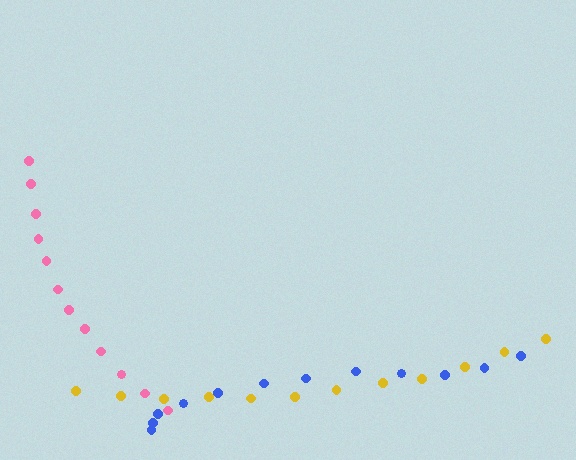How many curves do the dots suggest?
There are 3 distinct paths.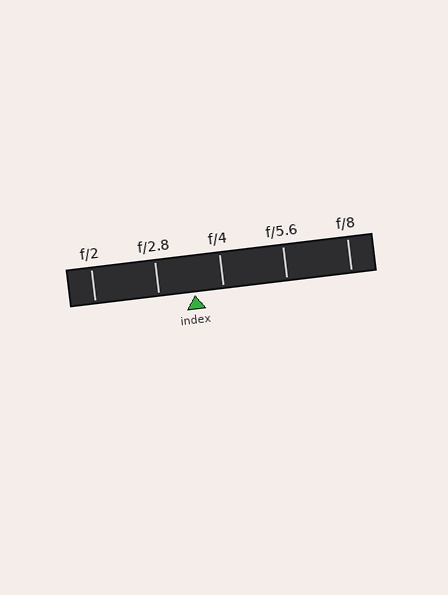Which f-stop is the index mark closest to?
The index mark is closest to f/4.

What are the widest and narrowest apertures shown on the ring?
The widest aperture shown is f/2 and the narrowest is f/8.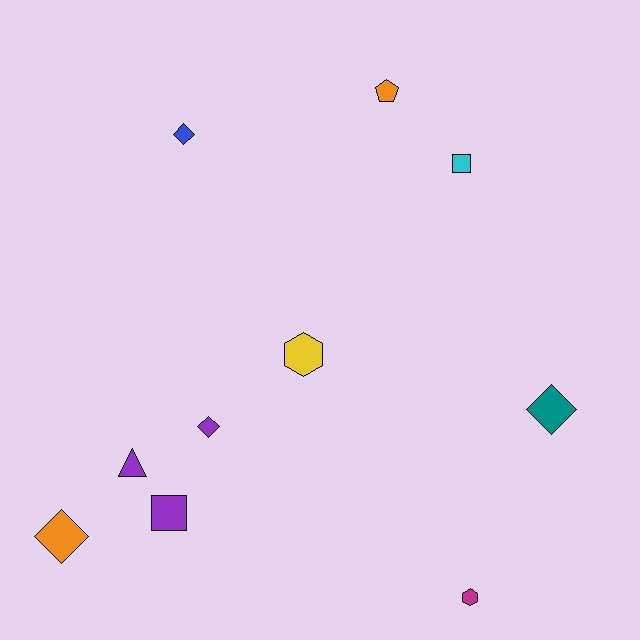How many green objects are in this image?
There are no green objects.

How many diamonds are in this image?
There are 4 diamonds.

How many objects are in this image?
There are 10 objects.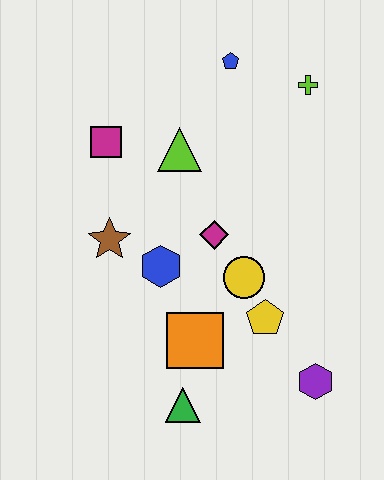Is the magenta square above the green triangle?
Yes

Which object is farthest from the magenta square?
The purple hexagon is farthest from the magenta square.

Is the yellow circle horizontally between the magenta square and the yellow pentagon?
Yes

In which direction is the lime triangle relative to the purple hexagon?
The lime triangle is above the purple hexagon.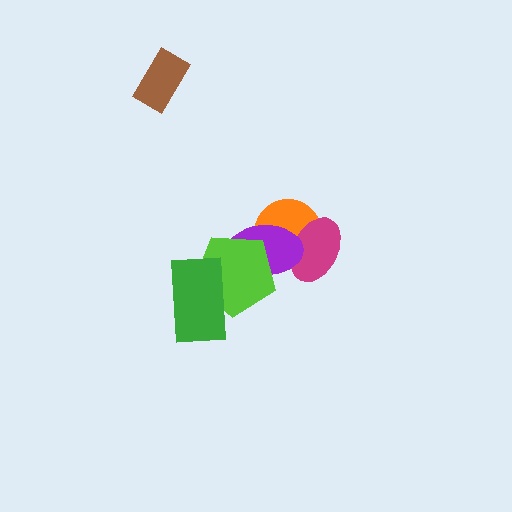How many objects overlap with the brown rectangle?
0 objects overlap with the brown rectangle.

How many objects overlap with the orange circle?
3 objects overlap with the orange circle.